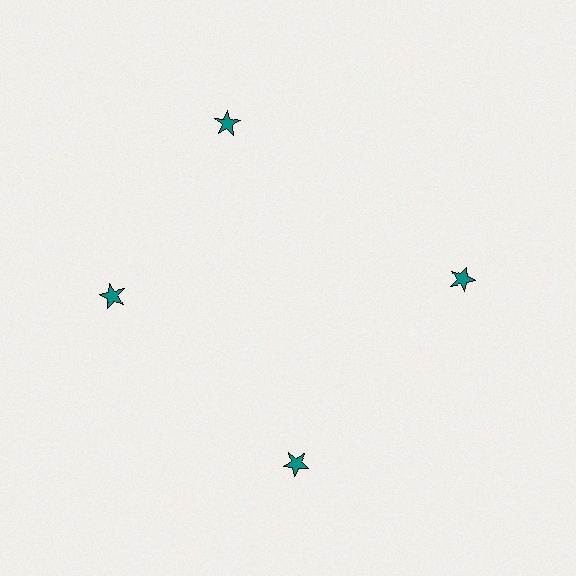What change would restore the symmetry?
The symmetry would be restored by rotating it back into even spacing with its neighbors so that all 4 stars sit at equal angles and equal distance from the center.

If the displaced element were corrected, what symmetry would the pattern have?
It would have 4-fold rotational symmetry — the pattern would map onto itself every 90 degrees.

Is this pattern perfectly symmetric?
No. The 4 teal stars are arranged in a ring, but one element near the 12 o'clock position is rotated out of alignment along the ring, breaking the 4-fold rotational symmetry.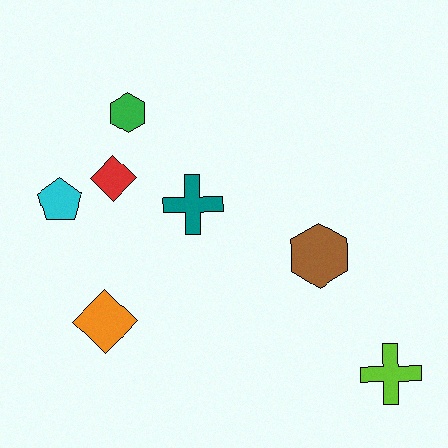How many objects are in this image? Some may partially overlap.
There are 7 objects.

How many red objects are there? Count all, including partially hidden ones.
There is 1 red object.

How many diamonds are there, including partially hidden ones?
There are 2 diamonds.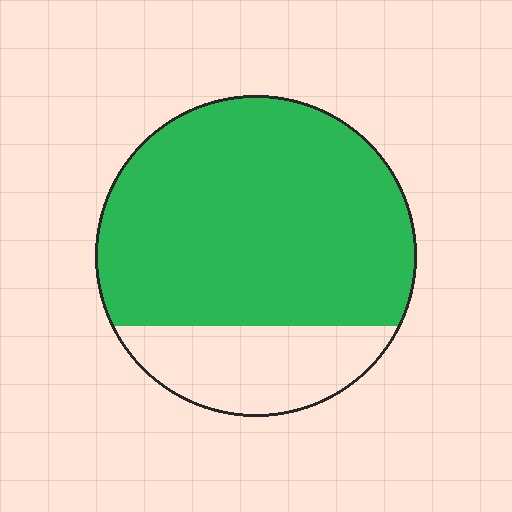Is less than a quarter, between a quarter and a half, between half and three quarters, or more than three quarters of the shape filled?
More than three quarters.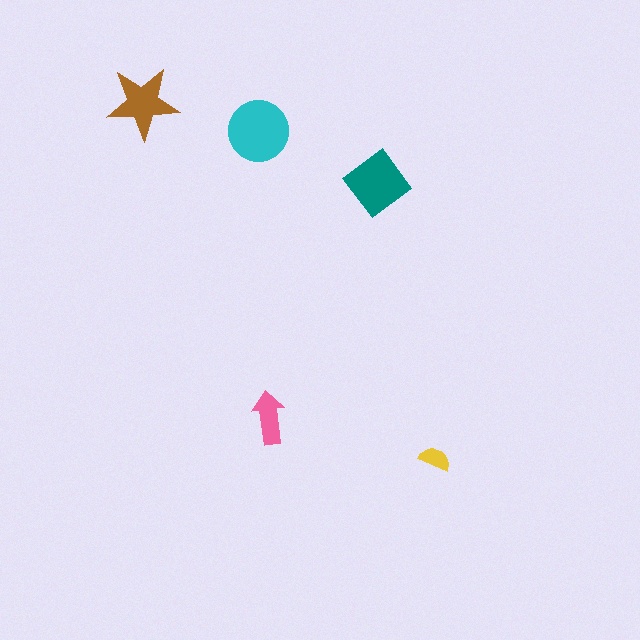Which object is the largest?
The cyan circle.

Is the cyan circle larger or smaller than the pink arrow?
Larger.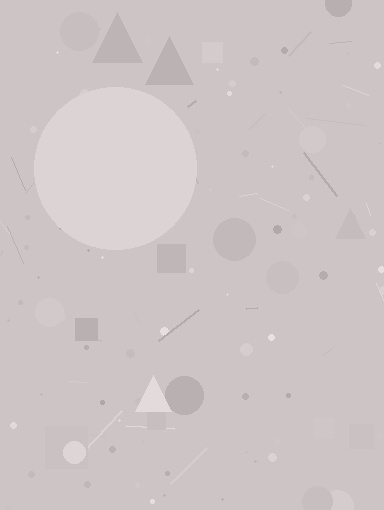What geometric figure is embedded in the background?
A circle is embedded in the background.